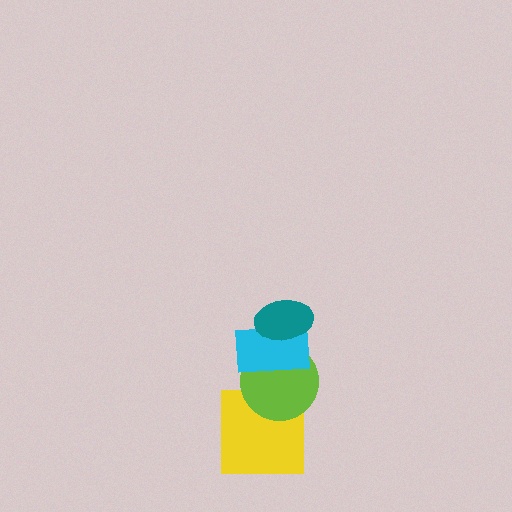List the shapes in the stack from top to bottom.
From top to bottom: the teal ellipse, the cyan rectangle, the lime circle, the yellow square.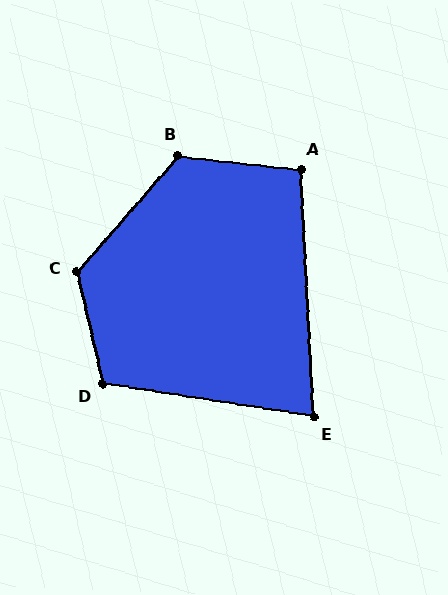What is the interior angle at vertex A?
Approximately 99 degrees (obtuse).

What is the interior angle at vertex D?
Approximately 112 degrees (obtuse).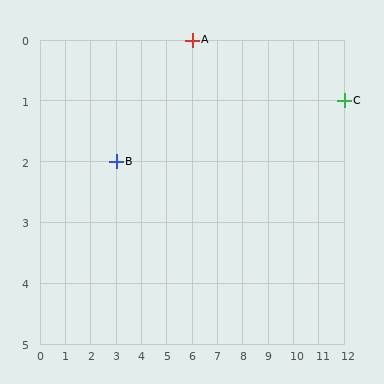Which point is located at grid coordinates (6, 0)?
Point A is at (6, 0).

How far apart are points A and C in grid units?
Points A and C are 6 columns and 1 row apart (about 6.1 grid units diagonally).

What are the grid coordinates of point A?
Point A is at grid coordinates (6, 0).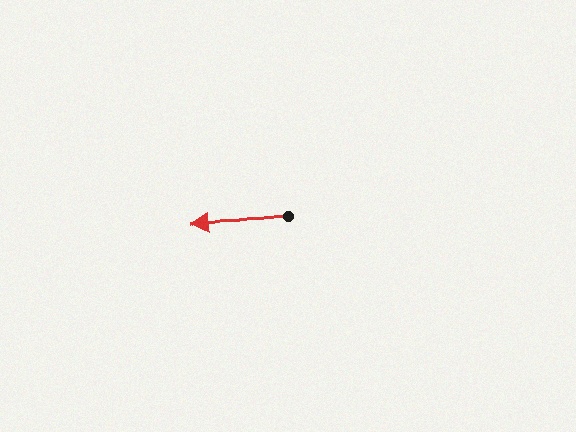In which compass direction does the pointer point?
West.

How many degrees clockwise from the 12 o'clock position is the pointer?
Approximately 268 degrees.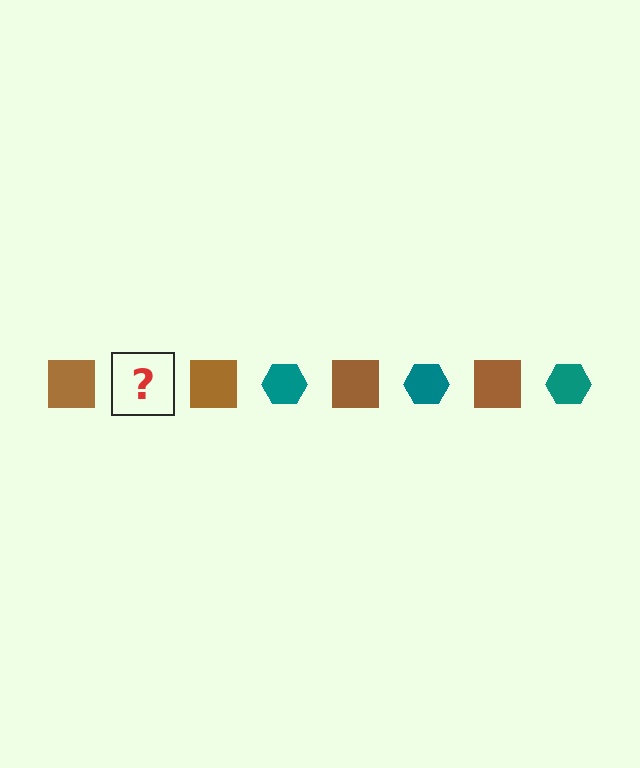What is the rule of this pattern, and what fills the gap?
The rule is that the pattern alternates between brown square and teal hexagon. The gap should be filled with a teal hexagon.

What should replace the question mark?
The question mark should be replaced with a teal hexagon.